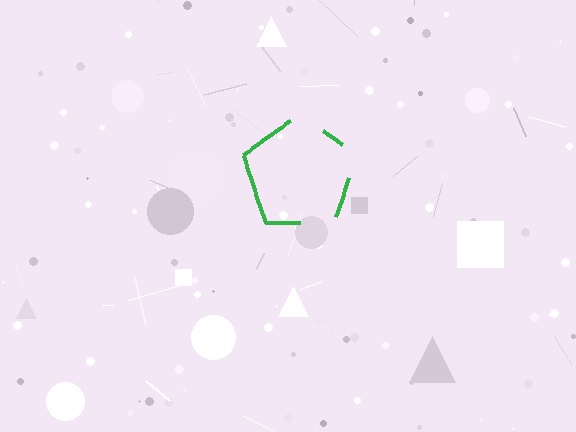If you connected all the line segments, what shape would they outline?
They would outline a pentagon.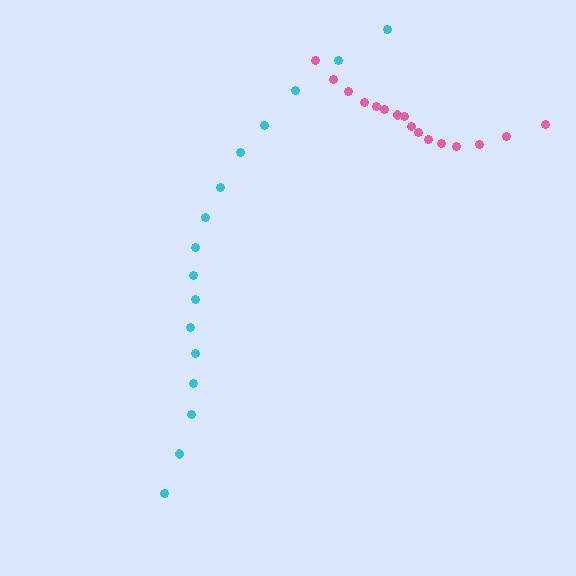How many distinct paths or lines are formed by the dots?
There are 2 distinct paths.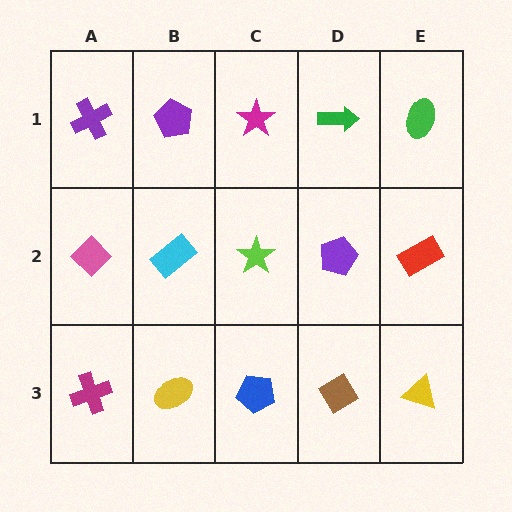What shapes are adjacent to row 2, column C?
A magenta star (row 1, column C), a blue pentagon (row 3, column C), a cyan rectangle (row 2, column B), a purple pentagon (row 2, column D).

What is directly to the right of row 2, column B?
A lime star.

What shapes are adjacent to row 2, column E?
A green ellipse (row 1, column E), a yellow triangle (row 3, column E), a purple pentagon (row 2, column D).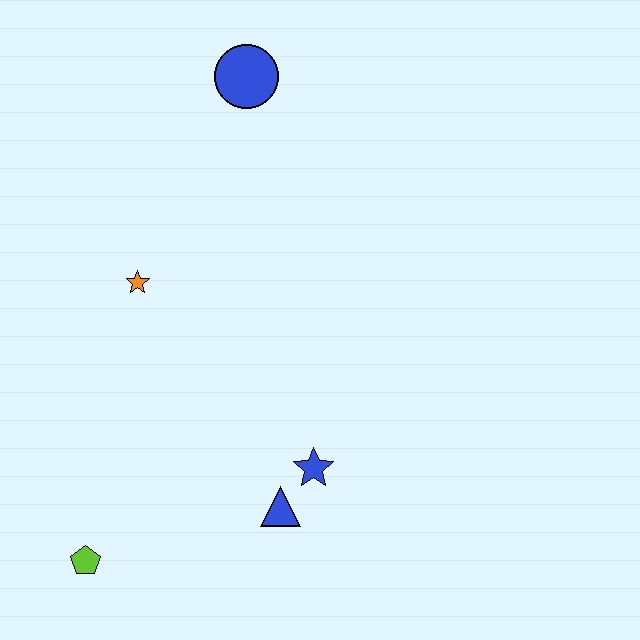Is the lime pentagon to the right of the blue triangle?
No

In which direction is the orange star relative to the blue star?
The orange star is above the blue star.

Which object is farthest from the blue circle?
The lime pentagon is farthest from the blue circle.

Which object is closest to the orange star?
The blue circle is closest to the orange star.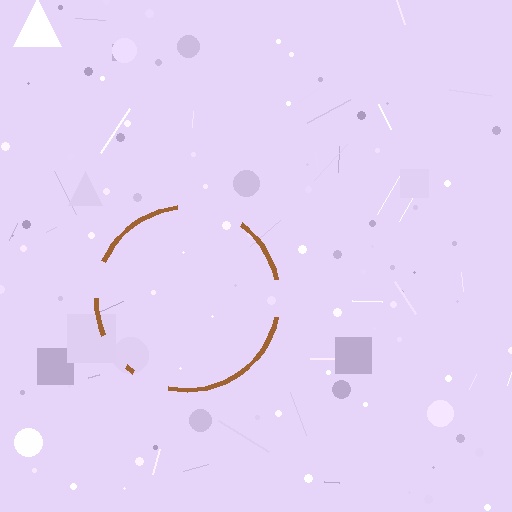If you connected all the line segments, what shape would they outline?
They would outline a circle.